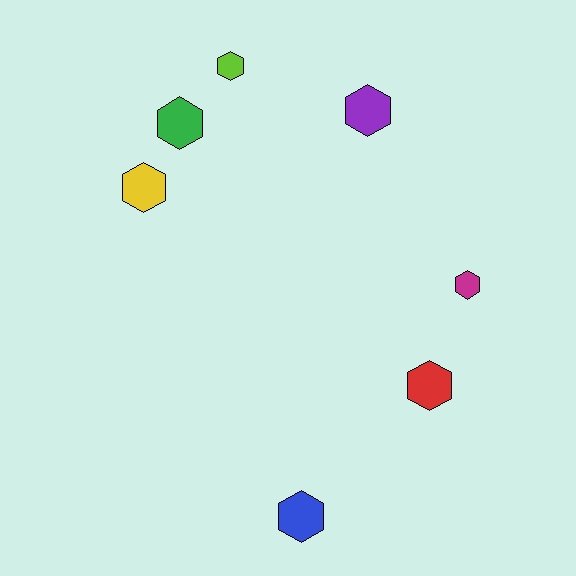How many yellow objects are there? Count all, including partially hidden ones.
There is 1 yellow object.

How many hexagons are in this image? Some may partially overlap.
There are 7 hexagons.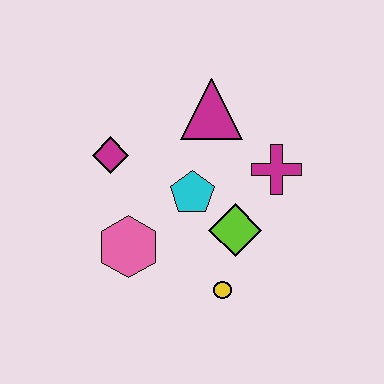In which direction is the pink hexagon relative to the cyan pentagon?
The pink hexagon is to the left of the cyan pentagon.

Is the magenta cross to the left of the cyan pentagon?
No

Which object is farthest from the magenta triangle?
The yellow circle is farthest from the magenta triangle.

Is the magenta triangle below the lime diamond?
No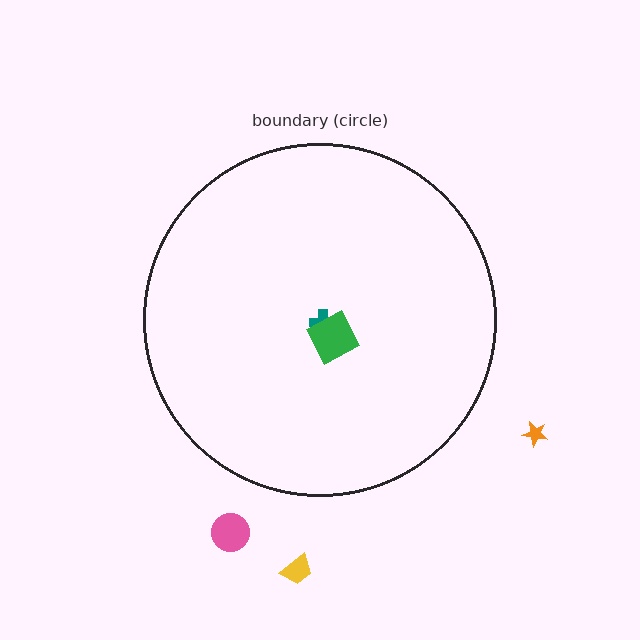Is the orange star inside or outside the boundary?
Outside.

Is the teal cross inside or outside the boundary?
Inside.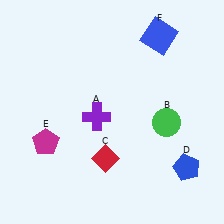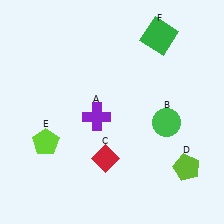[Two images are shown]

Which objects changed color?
D changed from blue to lime. E changed from magenta to lime. F changed from blue to green.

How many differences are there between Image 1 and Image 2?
There are 3 differences between the two images.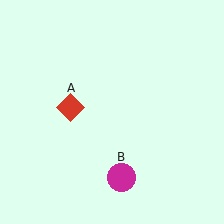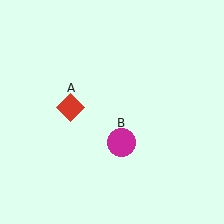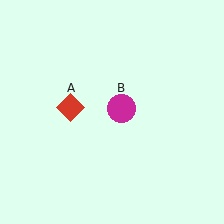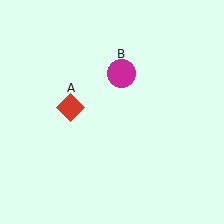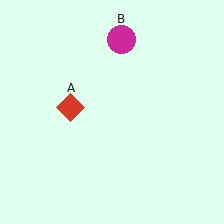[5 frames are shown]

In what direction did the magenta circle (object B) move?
The magenta circle (object B) moved up.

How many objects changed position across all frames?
1 object changed position: magenta circle (object B).